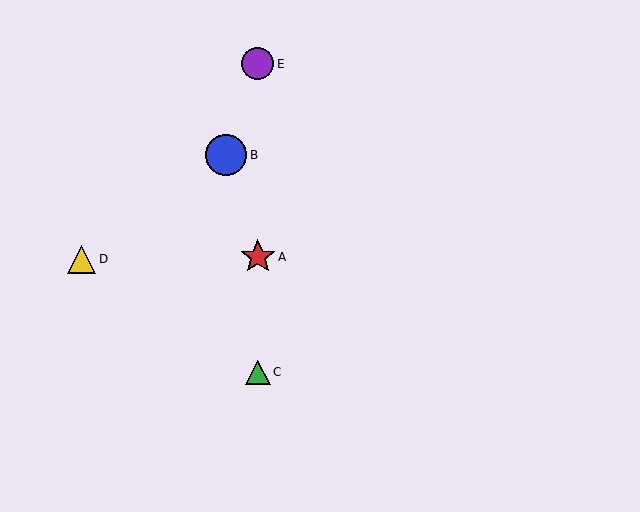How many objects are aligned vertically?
3 objects (A, C, E) are aligned vertically.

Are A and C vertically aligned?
Yes, both are at x≈258.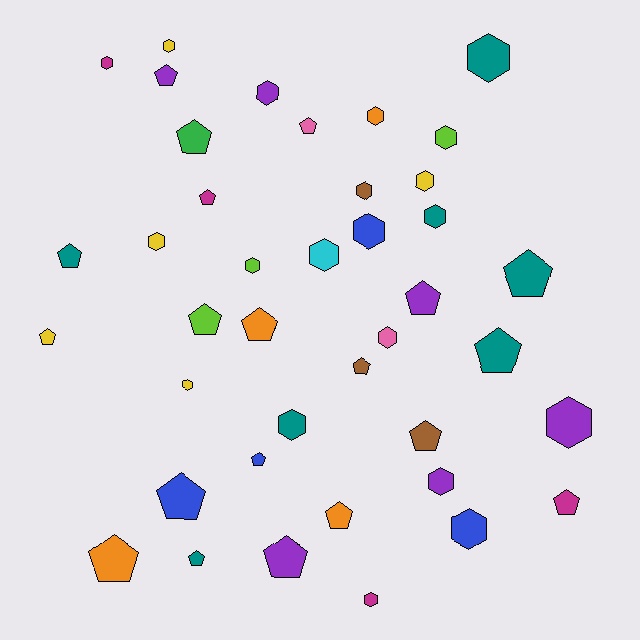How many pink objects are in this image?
There are 2 pink objects.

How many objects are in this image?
There are 40 objects.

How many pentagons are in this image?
There are 20 pentagons.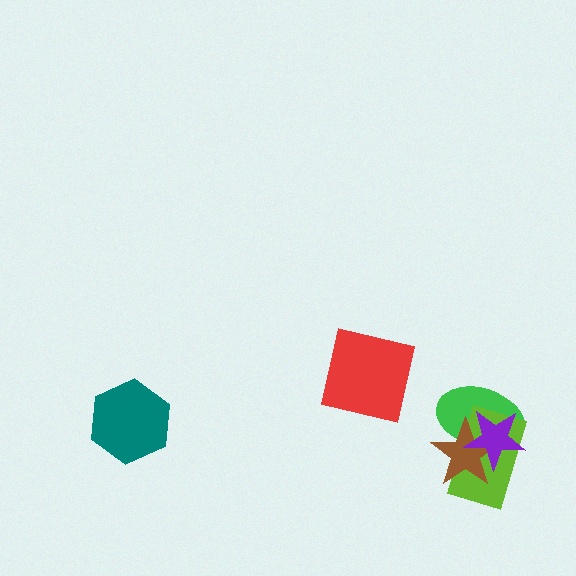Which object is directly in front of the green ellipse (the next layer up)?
The lime rectangle is directly in front of the green ellipse.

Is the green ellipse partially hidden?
Yes, it is partially covered by another shape.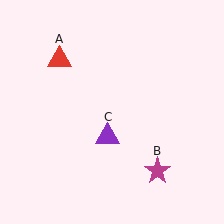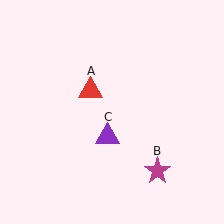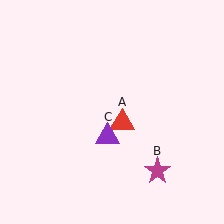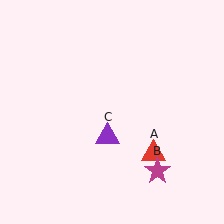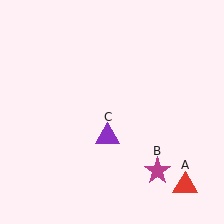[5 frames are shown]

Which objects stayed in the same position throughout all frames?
Magenta star (object B) and purple triangle (object C) remained stationary.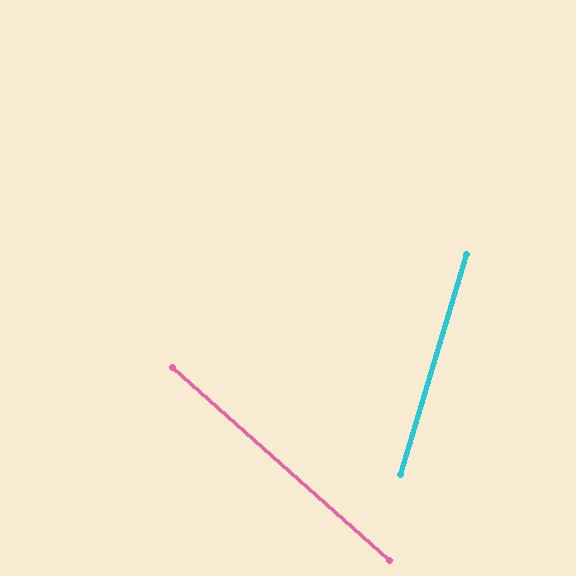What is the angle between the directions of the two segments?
Approximately 65 degrees.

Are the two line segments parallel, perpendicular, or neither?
Neither parallel nor perpendicular — they differ by about 65°.